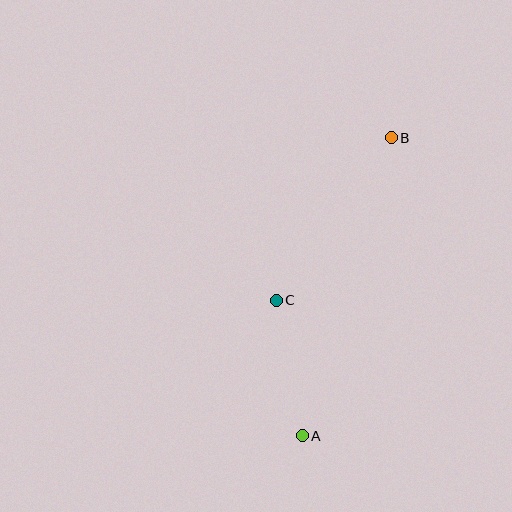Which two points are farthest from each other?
Points A and B are farthest from each other.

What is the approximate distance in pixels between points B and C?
The distance between B and C is approximately 199 pixels.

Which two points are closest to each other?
Points A and C are closest to each other.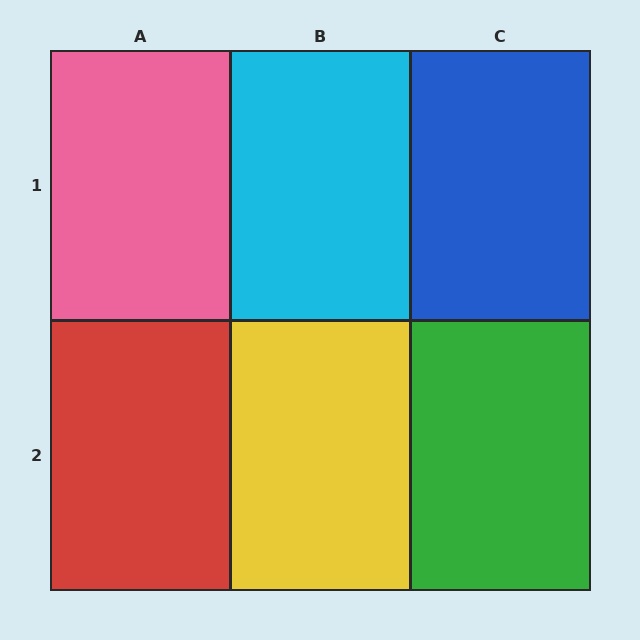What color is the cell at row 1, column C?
Blue.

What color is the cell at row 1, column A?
Pink.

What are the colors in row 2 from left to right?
Red, yellow, green.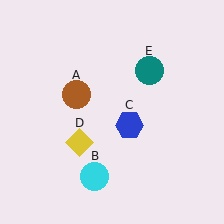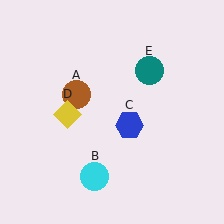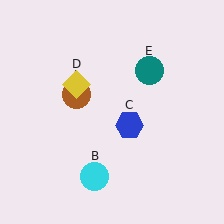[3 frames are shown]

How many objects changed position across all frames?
1 object changed position: yellow diamond (object D).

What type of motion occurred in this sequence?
The yellow diamond (object D) rotated clockwise around the center of the scene.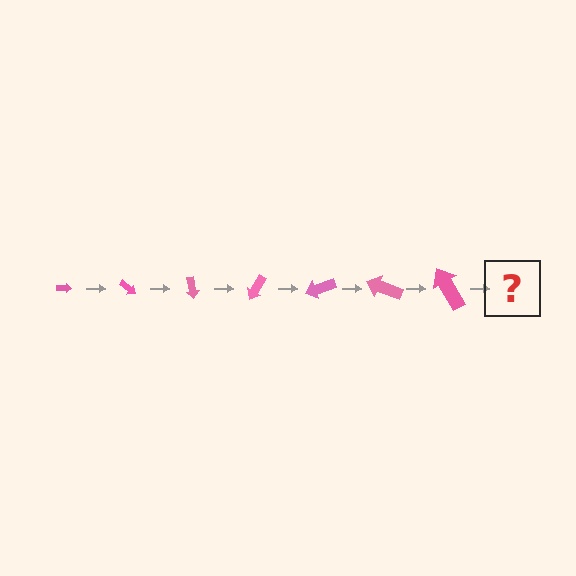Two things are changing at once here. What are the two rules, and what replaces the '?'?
The two rules are that the arrow grows larger each step and it rotates 40 degrees each step. The '?' should be an arrow, larger than the previous one and rotated 280 degrees from the start.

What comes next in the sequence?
The next element should be an arrow, larger than the previous one and rotated 280 degrees from the start.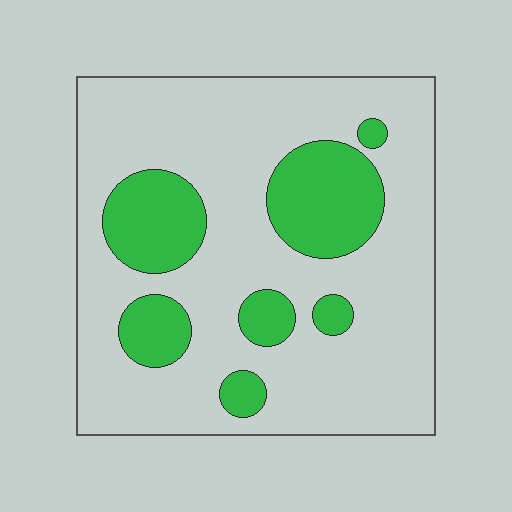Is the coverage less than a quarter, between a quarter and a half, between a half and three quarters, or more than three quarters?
Less than a quarter.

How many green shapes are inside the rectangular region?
7.